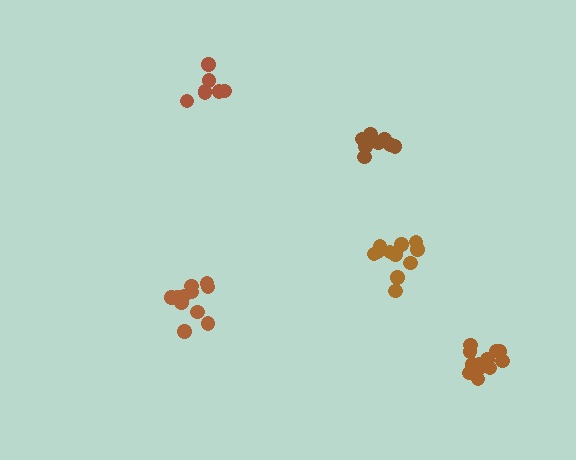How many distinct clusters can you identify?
There are 5 distinct clusters.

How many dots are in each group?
Group 1: 11 dots, Group 2: 13 dots, Group 3: 7 dots, Group 4: 9 dots, Group 5: 11 dots (51 total).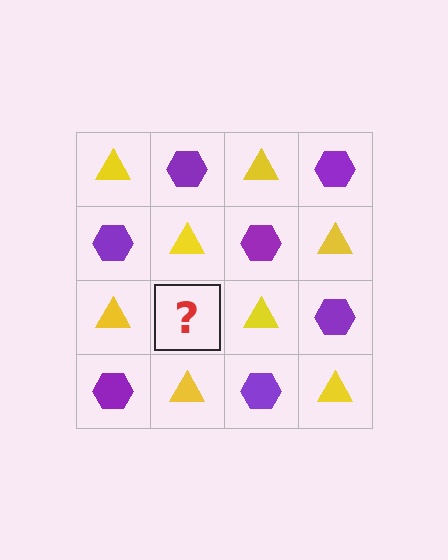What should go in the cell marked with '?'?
The missing cell should contain a purple hexagon.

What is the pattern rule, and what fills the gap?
The rule is that it alternates yellow triangle and purple hexagon in a checkerboard pattern. The gap should be filled with a purple hexagon.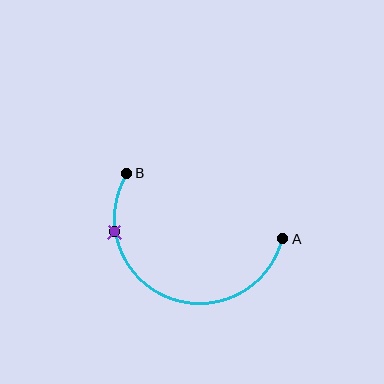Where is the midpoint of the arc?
The arc midpoint is the point on the curve farthest from the straight line joining A and B. It sits below that line.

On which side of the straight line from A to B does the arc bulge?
The arc bulges below the straight line connecting A and B.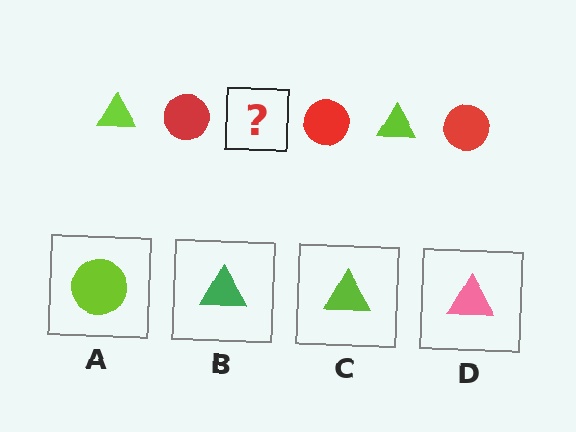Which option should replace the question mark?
Option C.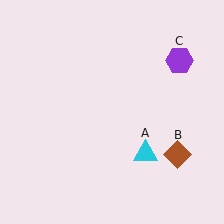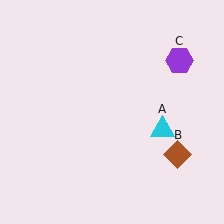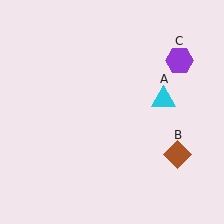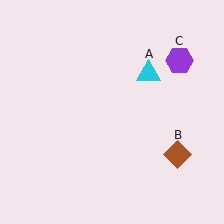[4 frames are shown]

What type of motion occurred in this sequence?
The cyan triangle (object A) rotated counterclockwise around the center of the scene.